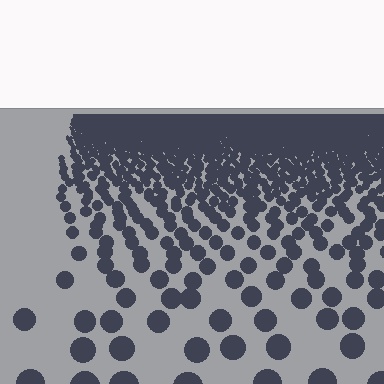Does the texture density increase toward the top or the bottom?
Density increases toward the top.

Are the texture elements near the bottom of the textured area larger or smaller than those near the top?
Larger. Near the bottom, elements are closer to the viewer and appear at a bigger on-screen size.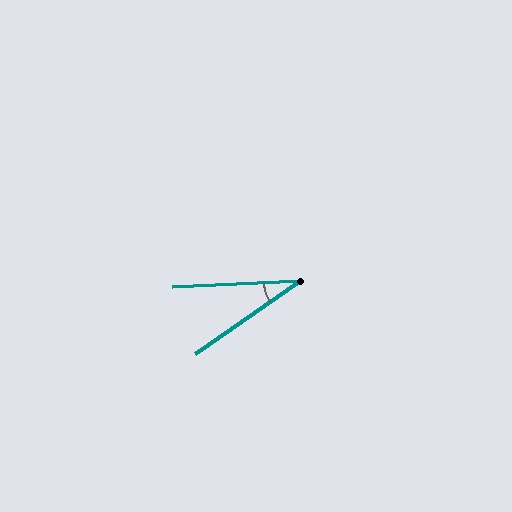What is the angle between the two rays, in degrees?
Approximately 32 degrees.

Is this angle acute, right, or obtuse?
It is acute.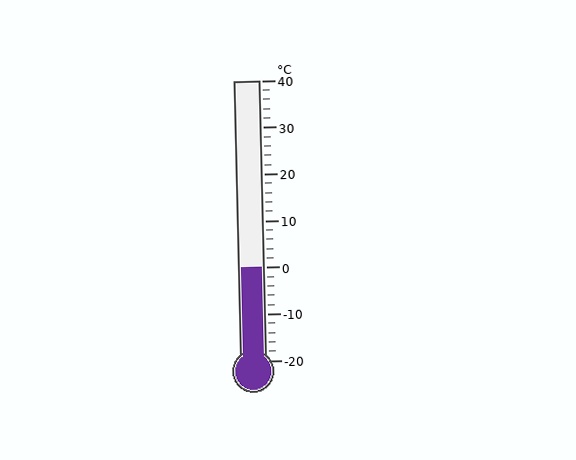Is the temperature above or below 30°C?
The temperature is below 30°C.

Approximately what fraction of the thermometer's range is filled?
The thermometer is filled to approximately 35% of its range.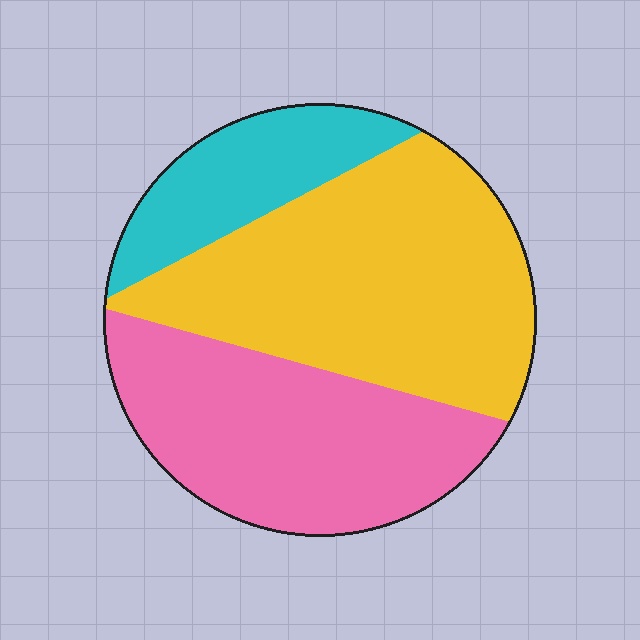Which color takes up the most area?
Yellow, at roughly 45%.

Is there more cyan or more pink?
Pink.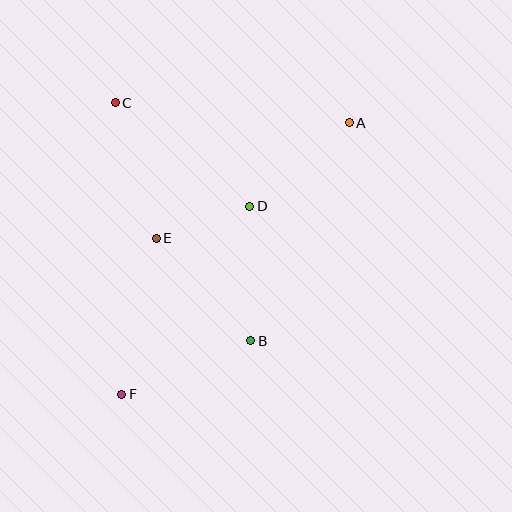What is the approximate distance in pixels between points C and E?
The distance between C and E is approximately 142 pixels.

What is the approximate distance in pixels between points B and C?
The distance between B and C is approximately 273 pixels.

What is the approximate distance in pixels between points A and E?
The distance between A and E is approximately 225 pixels.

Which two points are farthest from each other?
Points A and F are farthest from each other.